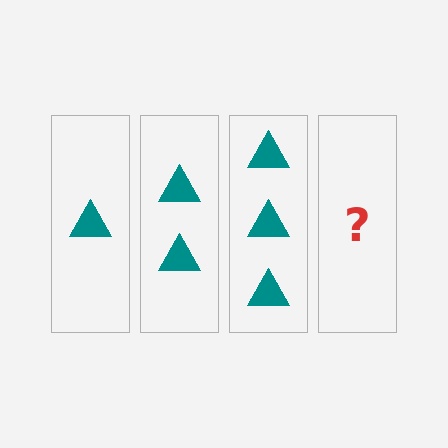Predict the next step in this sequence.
The next step is 4 triangles.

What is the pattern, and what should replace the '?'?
The pattern is that each step adds one more triangle. The '?' should be 4 triangles.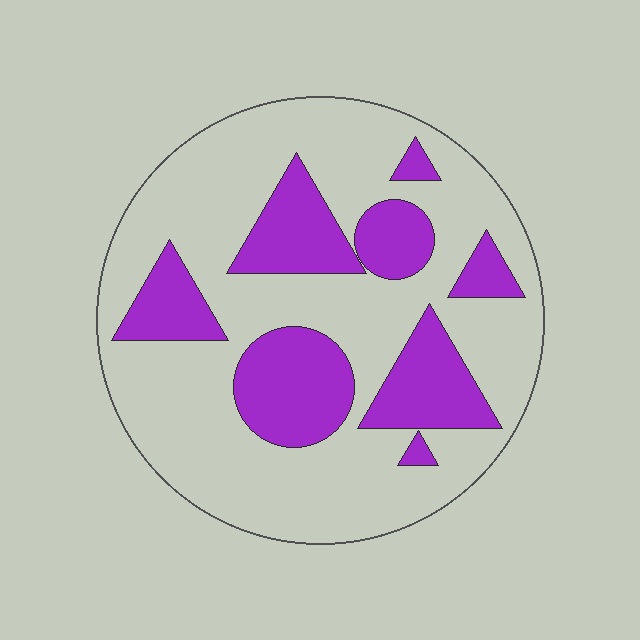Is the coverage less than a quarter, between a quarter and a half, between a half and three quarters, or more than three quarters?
Between a quarter and a half.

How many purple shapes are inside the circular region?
8.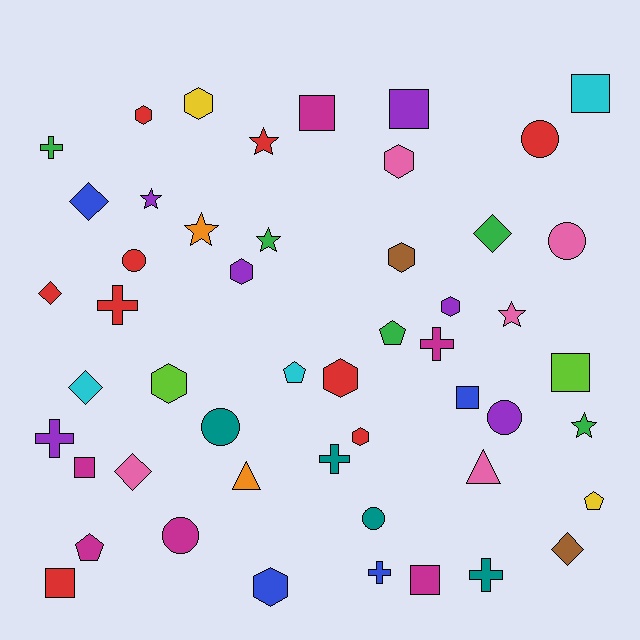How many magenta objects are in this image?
There are 6 magenta objects.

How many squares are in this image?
There are 8 squares.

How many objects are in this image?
There are 50 objects.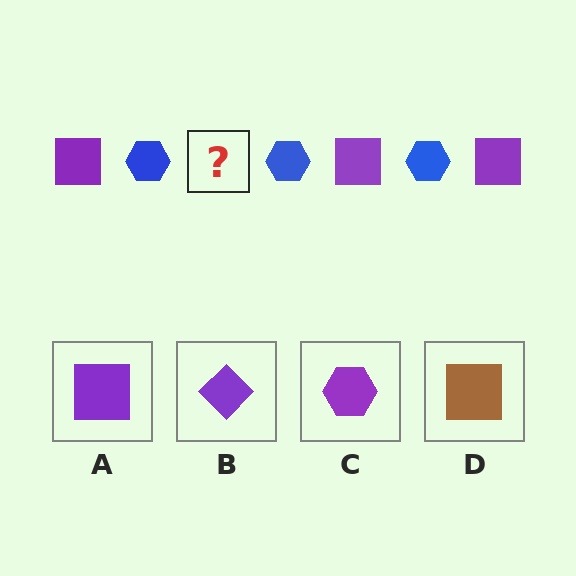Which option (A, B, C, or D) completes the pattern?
A.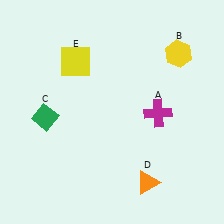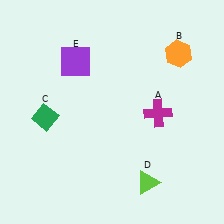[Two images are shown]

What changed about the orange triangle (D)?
In Image 1, D is orange. In Image 2, it changed to lime.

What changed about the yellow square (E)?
In Image 1, E is yellow. In Image 2, it changed to purple.